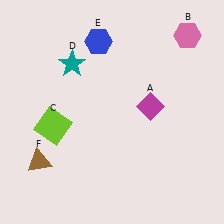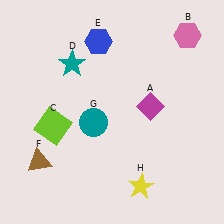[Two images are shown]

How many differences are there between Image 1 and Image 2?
There are 2 differences between the two images.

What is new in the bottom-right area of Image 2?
A yellow star (H) was added in the bottom-right area of Image 2.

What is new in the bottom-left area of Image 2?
A teal circle (G) was added in the bottom-left area of Image 2.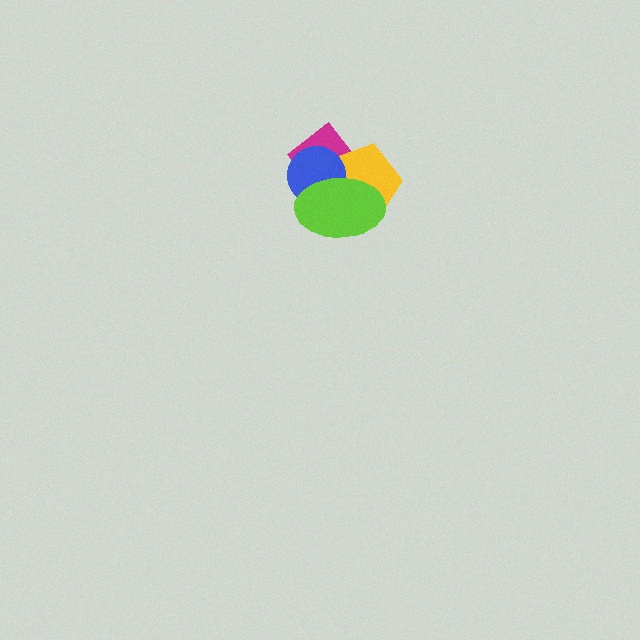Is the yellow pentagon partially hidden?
Yes, it is partially covered by another shape.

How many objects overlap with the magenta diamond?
3 objects overlap with the magenta diamond.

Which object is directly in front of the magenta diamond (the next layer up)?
The yellow pentagon is directly in front of the magenta diamond.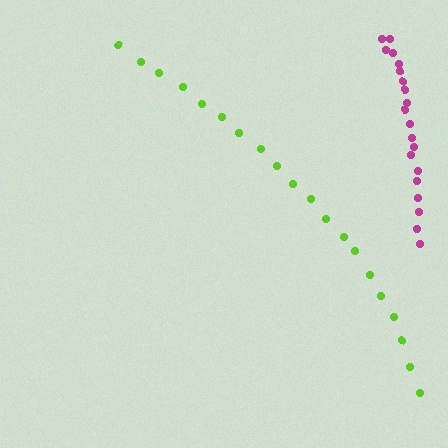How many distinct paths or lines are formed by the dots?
There are 2 distinct paths.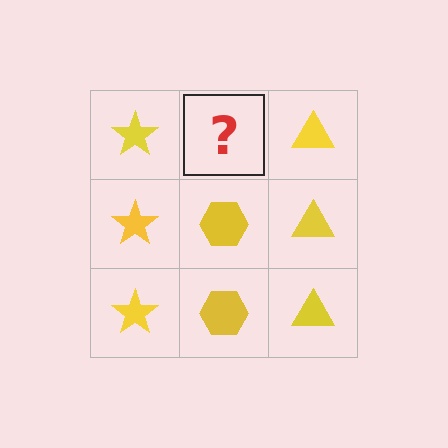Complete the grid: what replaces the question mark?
The question mark should be replaced with a yellow hexagon.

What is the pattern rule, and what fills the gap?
The rule is that each column has a consistent shape. The gap should be filled with a yellow hexagon.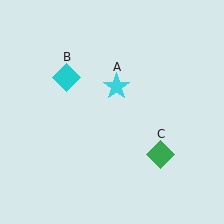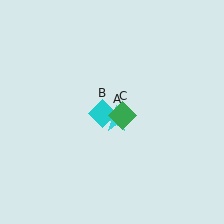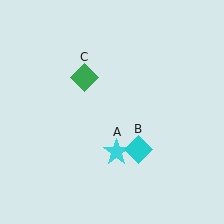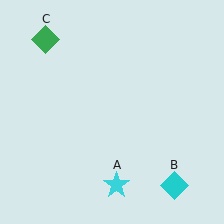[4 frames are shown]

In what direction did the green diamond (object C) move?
The green diamond (object C) moved up and to the left.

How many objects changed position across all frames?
3 objects changed position: cyan star (object A), cyan diamond (object B), green diamond (object C).